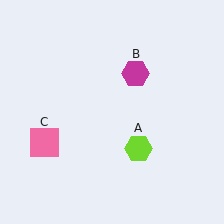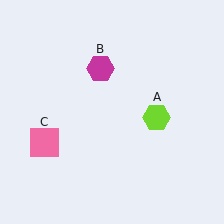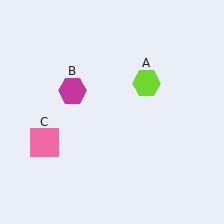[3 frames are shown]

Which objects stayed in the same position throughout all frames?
Pink square (object C) remained stationary.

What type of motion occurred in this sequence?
The lime hexagon (object A), magenta hexagon (object B) rotated counterclockwise around the center of the scene.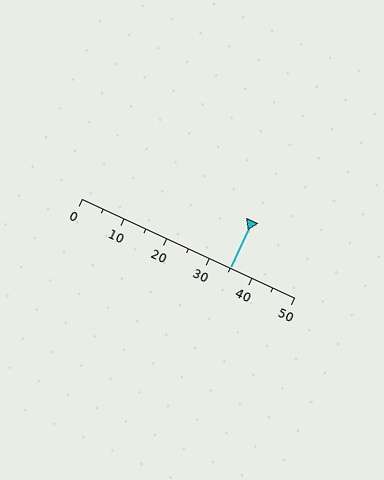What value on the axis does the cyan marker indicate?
The marker indicates approximately 35.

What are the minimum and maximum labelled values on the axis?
The axis runs from 0 to 50.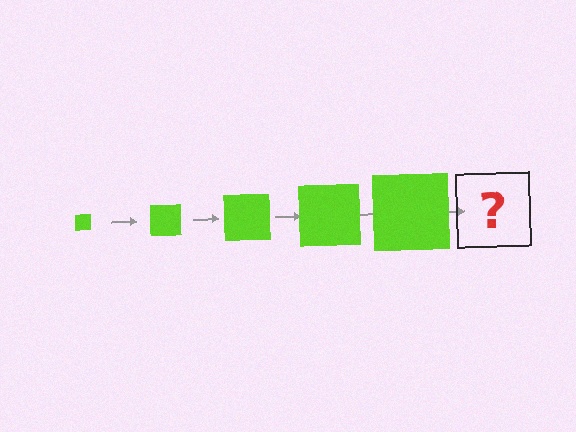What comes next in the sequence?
The next element should be a lime square, larger than the previous one.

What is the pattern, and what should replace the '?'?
The pattern is that the square gets progressively larger each step. The '?' should be a lime square, larger than the previous one.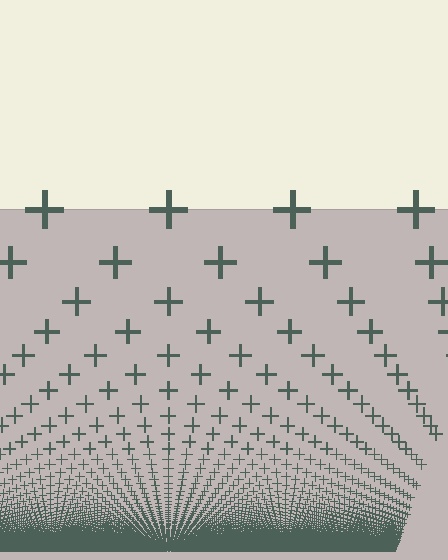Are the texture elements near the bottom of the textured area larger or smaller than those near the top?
Smaller. The gradient is inverted — elements near the bottom are smaller and denser.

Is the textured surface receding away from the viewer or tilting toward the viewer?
The surface appears to tilt toward the viewer. Texture elements get larger and sparser toward the top.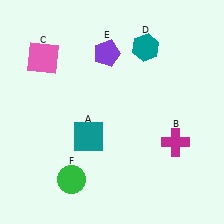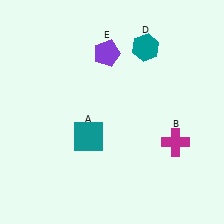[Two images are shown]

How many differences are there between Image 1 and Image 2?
There are 2 differences between the two images.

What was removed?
The pink square (C), the green circle (F) were removed in Image 2.